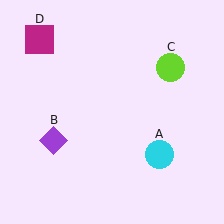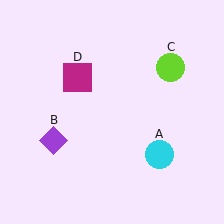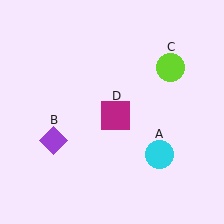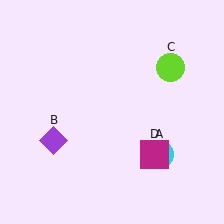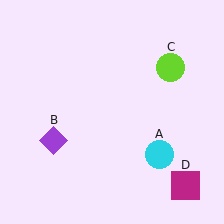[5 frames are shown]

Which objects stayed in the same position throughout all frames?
Cyan circle (object A) and purple diamond (object B) and lime circle (object C) remained stationary.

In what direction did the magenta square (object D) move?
The magenta square (object D) moved down and to the right.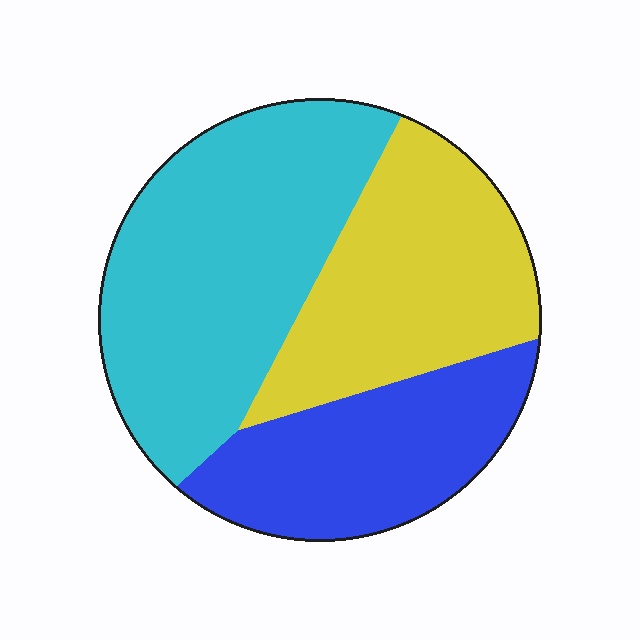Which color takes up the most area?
Cyan, at roughly 45%.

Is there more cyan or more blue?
Cyan.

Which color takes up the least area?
Blue, at roughly 25%.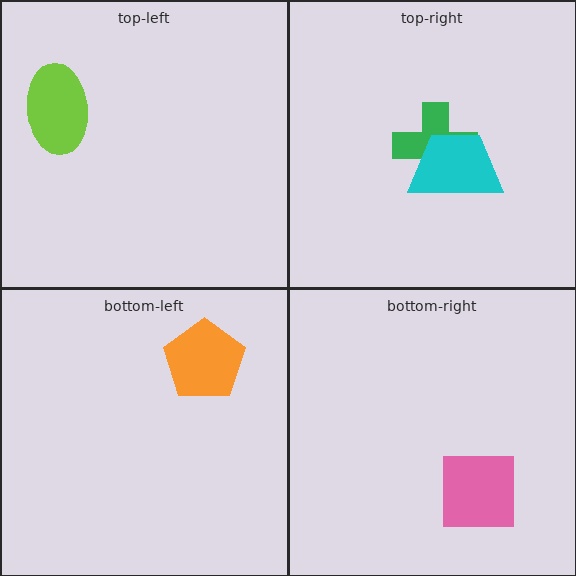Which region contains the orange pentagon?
The bottom-left region.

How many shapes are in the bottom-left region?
1.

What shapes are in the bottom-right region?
The pink square.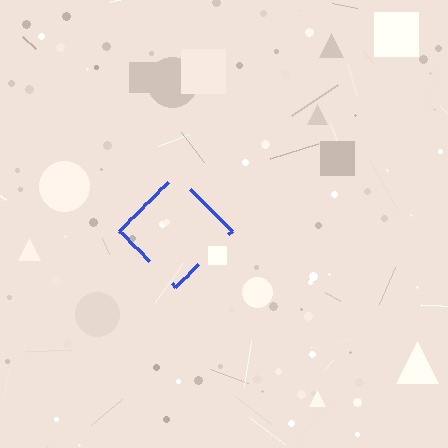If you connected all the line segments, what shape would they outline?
They would outline a diamond.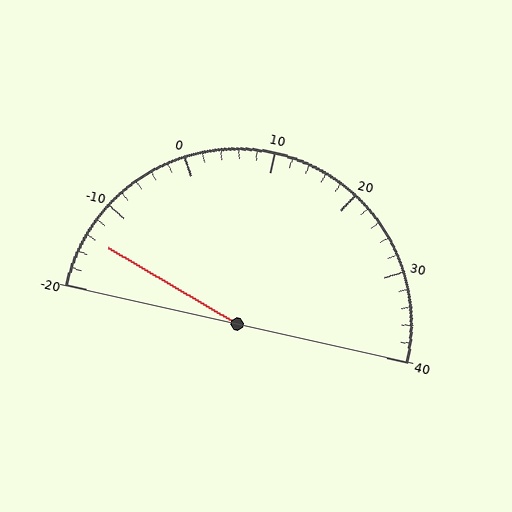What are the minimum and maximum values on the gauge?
The gauge ranges from -20 to 40.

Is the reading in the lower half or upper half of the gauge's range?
The reading is in the lower half of the range (-20 to 40).